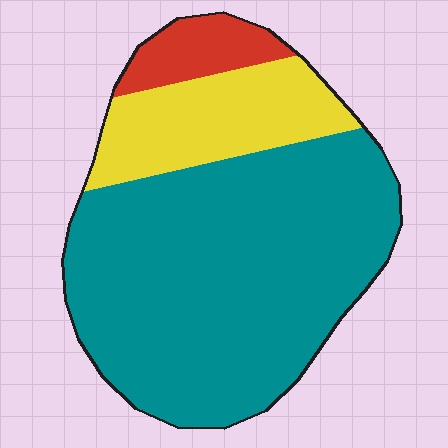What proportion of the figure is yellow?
Yellow covers around 20% of the figure.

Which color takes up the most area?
Teal, at roughly 70%.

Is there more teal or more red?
Teal.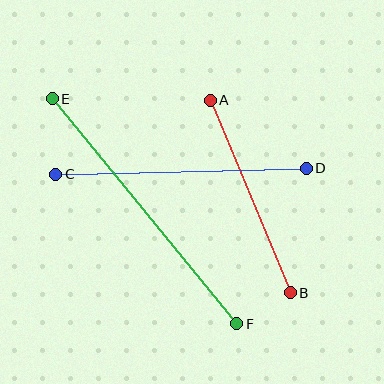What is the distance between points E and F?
The distance is approximately 291 pixels.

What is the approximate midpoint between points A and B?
The midpoint is at approximately (250, 196) pixels.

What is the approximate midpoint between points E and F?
The midpoint is at approximately (144, 211) pixels.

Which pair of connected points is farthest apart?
Points E and F are farthest apart.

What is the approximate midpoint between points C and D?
The midpoint is at approximately (181, 171) pixels.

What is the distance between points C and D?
The distance is approximately 251 pixels.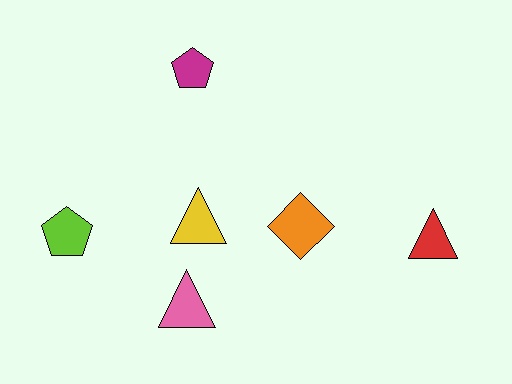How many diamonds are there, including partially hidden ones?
There is 1 diamond.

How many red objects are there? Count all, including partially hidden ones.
There is 1 red object.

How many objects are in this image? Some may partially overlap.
There are 6 objects.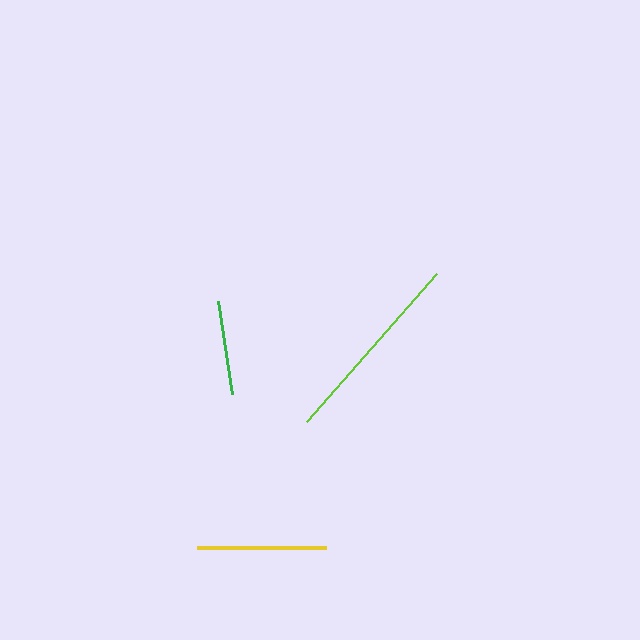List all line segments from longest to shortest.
From longest to shortest: lime, yellow, green.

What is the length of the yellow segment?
The yellow segment is approximately 129 pixels long.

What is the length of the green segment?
The green segment is approximately 93 pixels long.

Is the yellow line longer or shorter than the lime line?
The lime line is longer than the yellow line.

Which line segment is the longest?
The lime line is the longest at approximately 197 pixels.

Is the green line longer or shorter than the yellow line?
The yellow line is longer than the green line.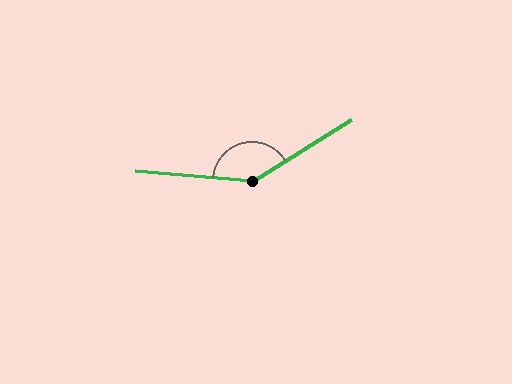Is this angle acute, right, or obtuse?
It is obtuse.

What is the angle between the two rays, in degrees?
Approximately 143 degrees.